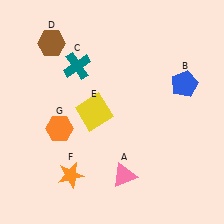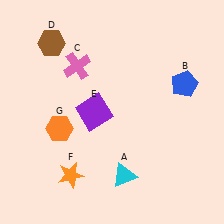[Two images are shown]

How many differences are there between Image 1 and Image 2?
There are 3 differences between the two images.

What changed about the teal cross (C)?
In Image 1, C is teal. In Image 2, it changed to pink.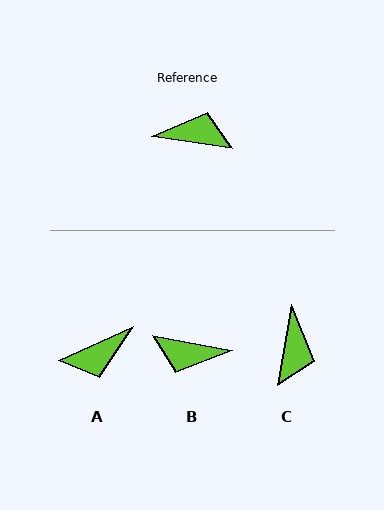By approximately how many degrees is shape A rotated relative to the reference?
Approximately 147 degrees clockwise.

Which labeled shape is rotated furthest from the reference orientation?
B, about 178 degrees away.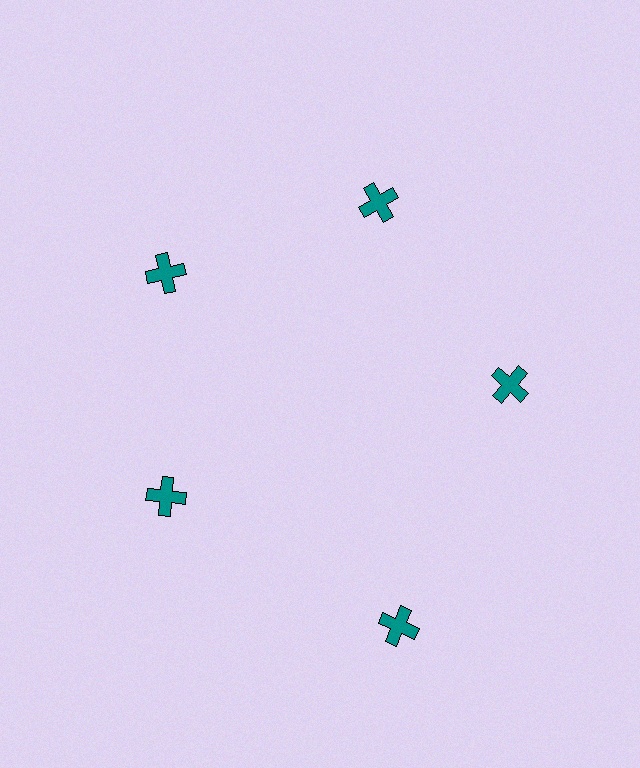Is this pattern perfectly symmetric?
No. The 5 teal crosses are arranged in a ring, but one element near the 5 o'clock position is pushed outward from the center, breaking the 5-fold rotational symmetry.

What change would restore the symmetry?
The symmetry would be restored by moving it inward, back onto the ring so that all 5 crosses sit at equal angles and equal distance from the center.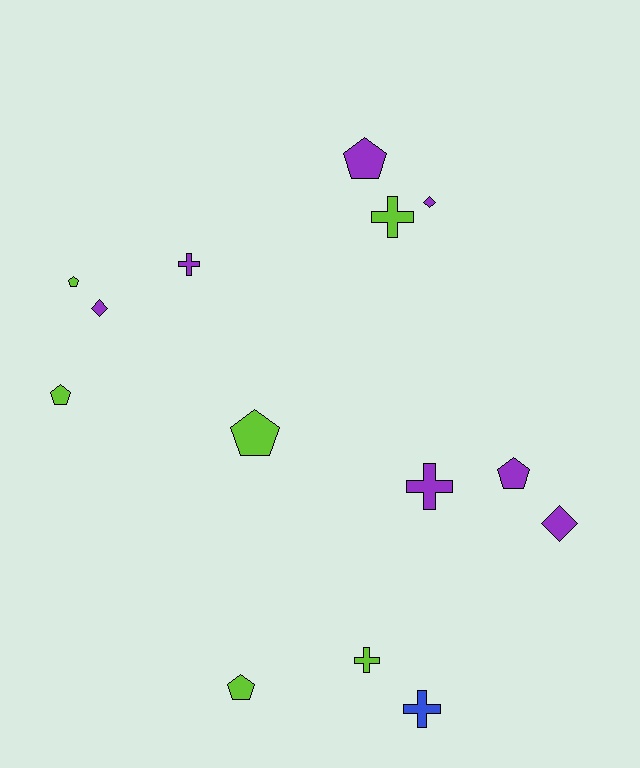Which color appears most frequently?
Purple, with 7 objects.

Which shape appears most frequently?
Pentagon, with 6 objects.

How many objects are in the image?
There are 14 objects.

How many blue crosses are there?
There is 1 blue cross.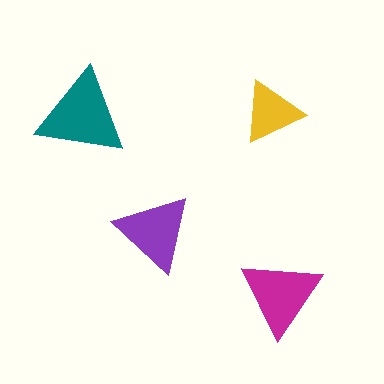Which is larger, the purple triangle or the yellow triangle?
The purple one.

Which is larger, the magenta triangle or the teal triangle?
The teal one.